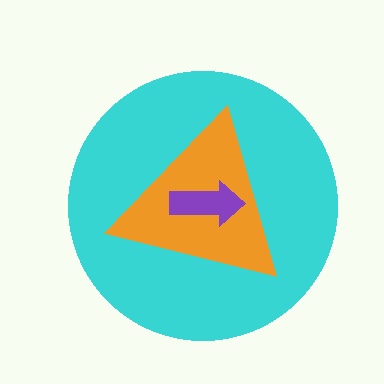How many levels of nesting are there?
3.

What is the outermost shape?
The cyan circle.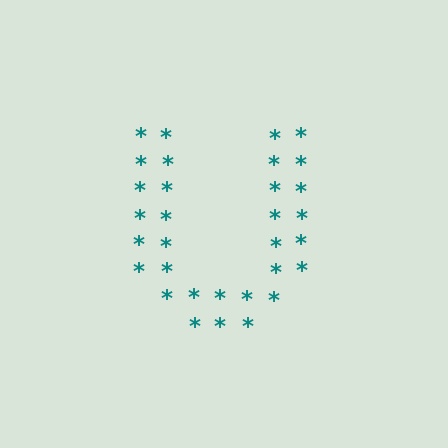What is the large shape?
The large shape is the letter U.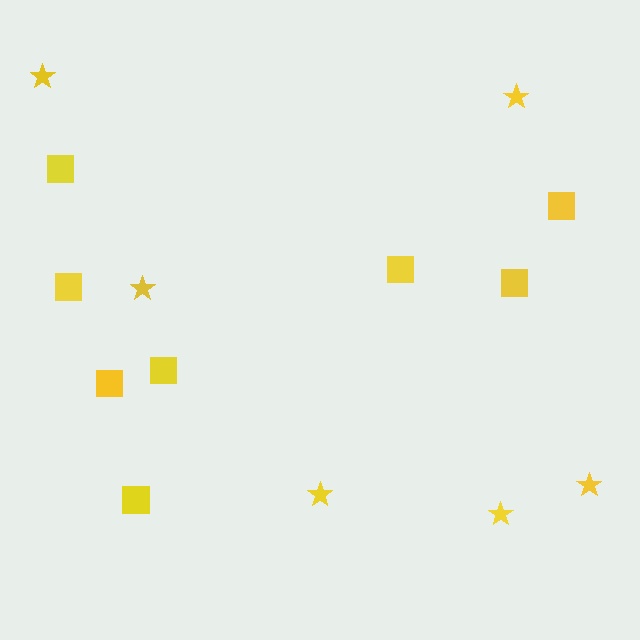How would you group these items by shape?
There are 2 groups: one group of squares (8) and one group of stars (6).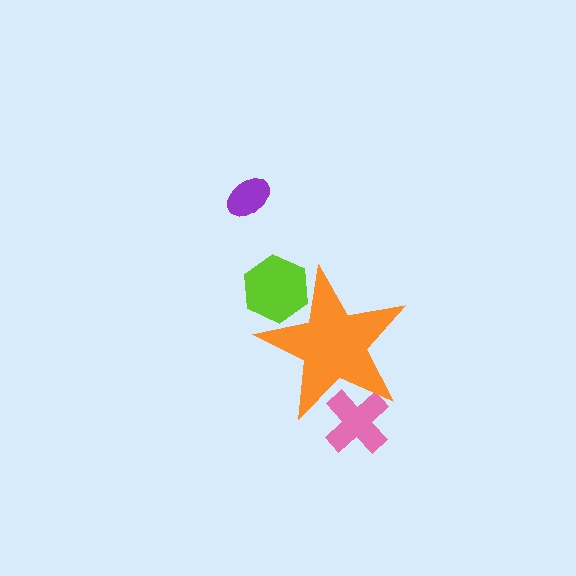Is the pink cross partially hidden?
Yes, the pink cross is partially hidden behind the orange star.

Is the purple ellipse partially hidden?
No, the purple ellipse is fully visible.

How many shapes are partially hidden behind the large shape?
2 shapes are partially hidden.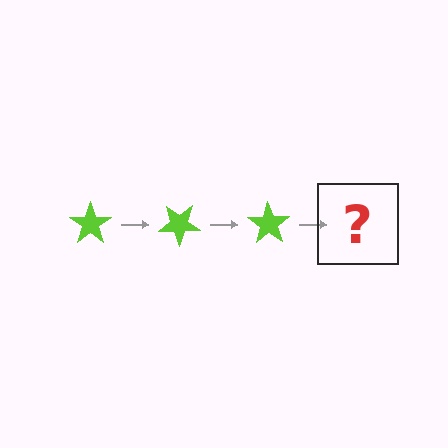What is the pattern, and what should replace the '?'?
The pattern is that the star rotates 35 degrees each step. The '?' should be a lime star rotated 105 degrees.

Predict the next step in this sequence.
The next step is a lime star rotated 105 degrees.